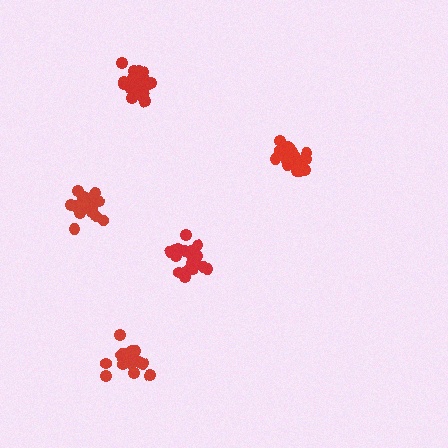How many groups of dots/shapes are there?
There are 5 groups.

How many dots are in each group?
Group 1: 19 dots, Group 2: 21 dots, Group 3: 21 dots, Group 4: 21 dots, Group 5: 21 dots (103 total).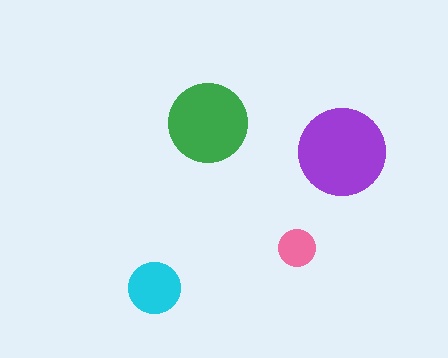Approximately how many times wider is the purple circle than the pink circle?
About 2.5 times wider.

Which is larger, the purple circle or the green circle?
The purple one.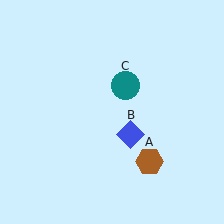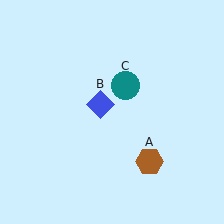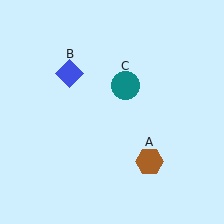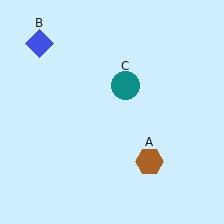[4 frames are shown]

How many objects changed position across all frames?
1 object changed position: blue diamond (object B).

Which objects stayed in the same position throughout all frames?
Brown hexagon (object A) and teal circle (object C) remained stationary.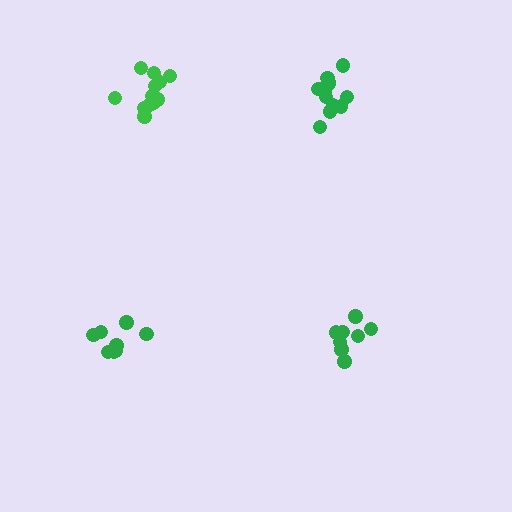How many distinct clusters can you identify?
There are 4 distinct clusters.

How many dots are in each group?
Group 1: 12 dots, Group 2: 8 dots, Group 3: 12 dots, Group 4: 8 dots (40 total).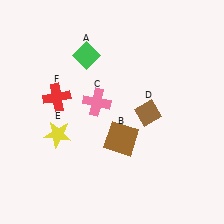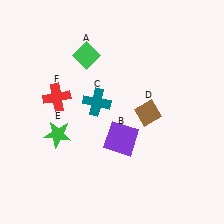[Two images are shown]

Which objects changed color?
B changed from brown to purple. C changed from pink to teal. E changed from yellow to green.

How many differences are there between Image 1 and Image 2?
There are 3 differences between the two images.